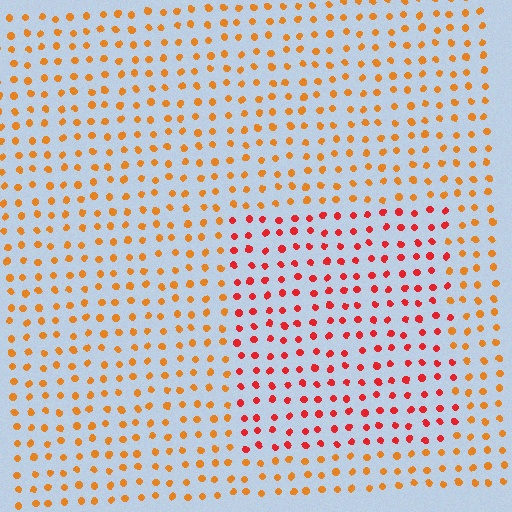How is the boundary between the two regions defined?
The boundary is defined purely by a slight shift in hue (about 33 degrees). Spacing, size, and orientation are identical on both sides.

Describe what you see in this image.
The image is filled with small orange elements in a uniform arrangement. A rectangle-shaped region is visible where the elements are tinted to a slightly different hue, forming a subtle color boundary.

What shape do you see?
I see a rectangle.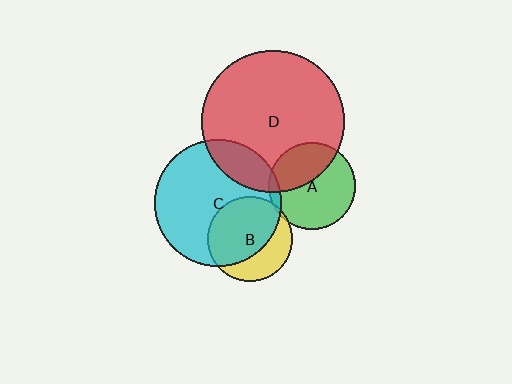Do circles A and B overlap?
Yes.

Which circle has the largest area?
Circle D (red).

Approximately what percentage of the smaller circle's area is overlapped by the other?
Approximately 5%.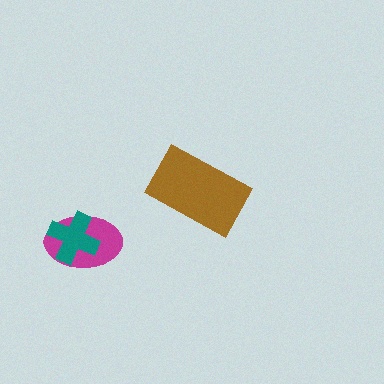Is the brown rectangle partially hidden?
No, no other shape covers it.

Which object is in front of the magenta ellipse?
The teal cross is in front of the magenta ellipse.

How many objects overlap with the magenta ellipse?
1 object overlaps with the magenta ellipse.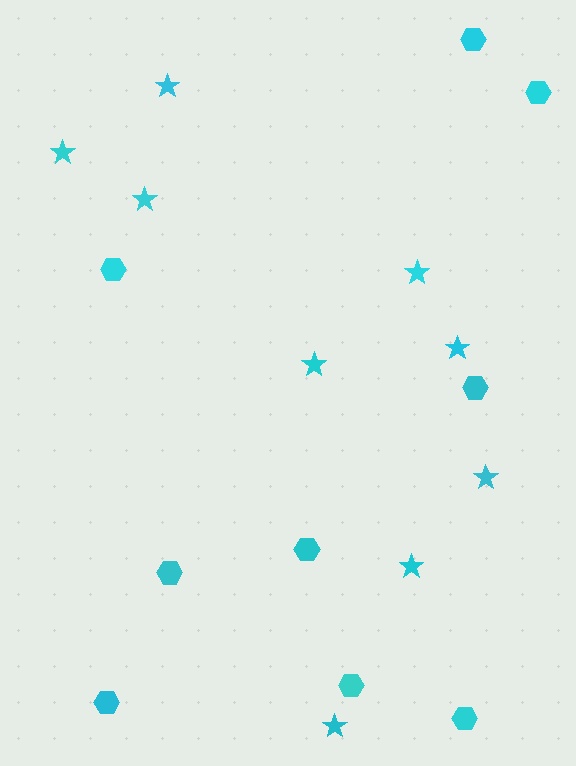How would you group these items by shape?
There are 2 groups: one group of hexagons (9) and one group of stars (9).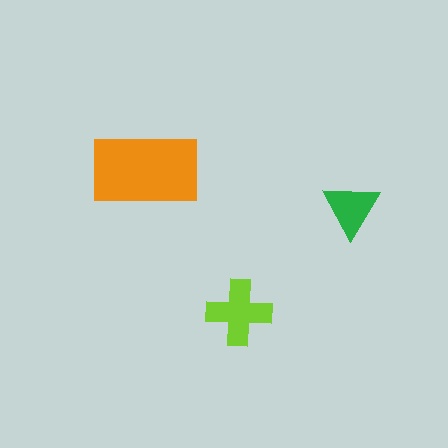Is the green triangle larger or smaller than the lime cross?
Smaller.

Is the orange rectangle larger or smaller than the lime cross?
Larger.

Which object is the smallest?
The green triangle.